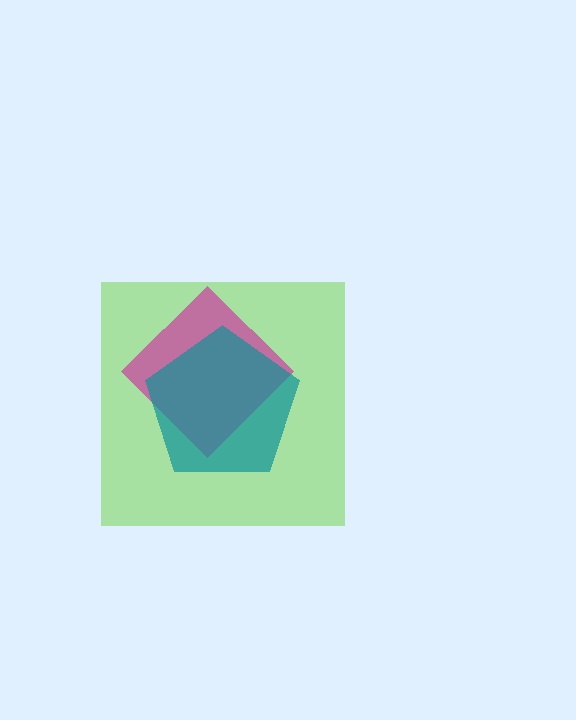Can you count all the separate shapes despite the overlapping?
Yes, there are 3 separate shapes.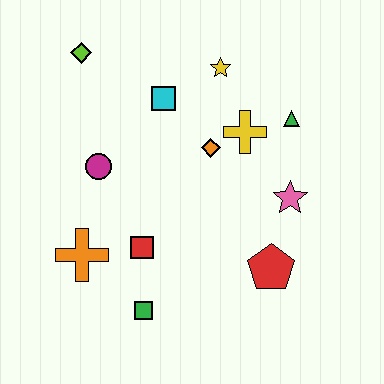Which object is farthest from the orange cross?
The green triangle is farthest from the orange cross.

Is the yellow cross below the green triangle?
Yes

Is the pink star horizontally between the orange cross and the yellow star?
No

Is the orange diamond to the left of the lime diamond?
No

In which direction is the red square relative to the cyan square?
The red square is below the cyan square.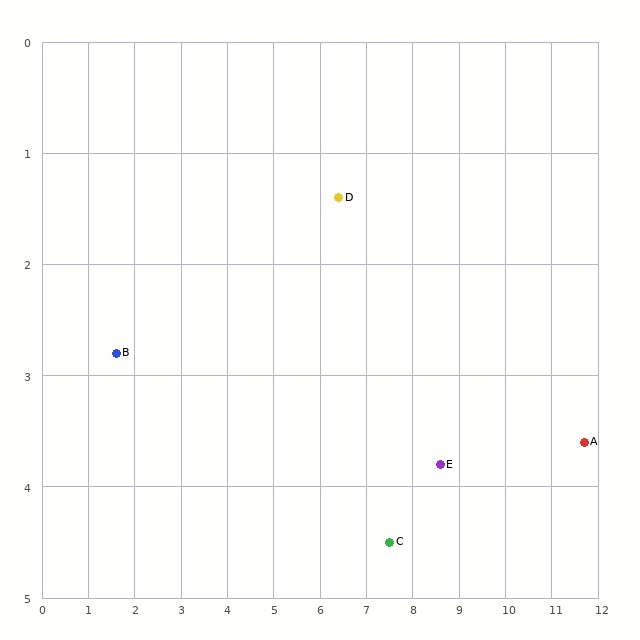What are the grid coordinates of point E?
Point E is at approximately (8.6, 3.8).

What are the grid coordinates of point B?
Point B is at approximately (1.6, 2.8).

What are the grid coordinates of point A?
Point A is at approximately (11.7, 3.6).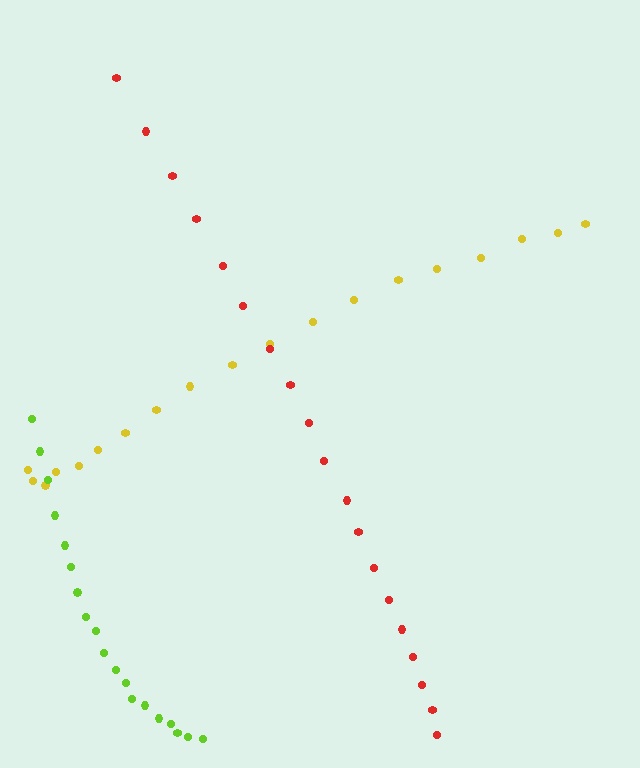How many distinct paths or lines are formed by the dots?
There are 3 distinct paths.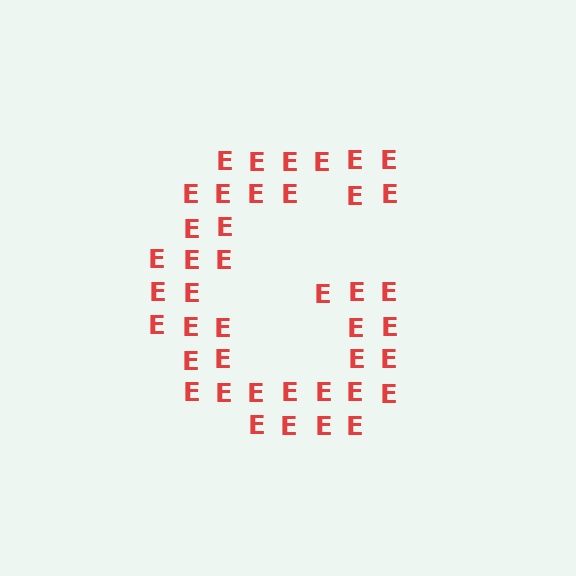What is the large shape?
The large shape is the letter G.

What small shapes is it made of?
It is made of small letter E's.